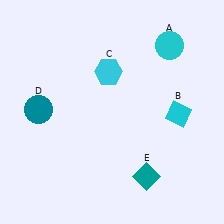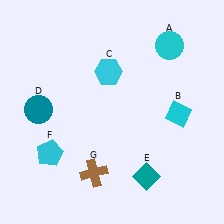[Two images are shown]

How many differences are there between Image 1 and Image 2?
There are 2 differences between the two images.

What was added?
A cyan pentagon (F), a brown cross (G) were added in Image 2.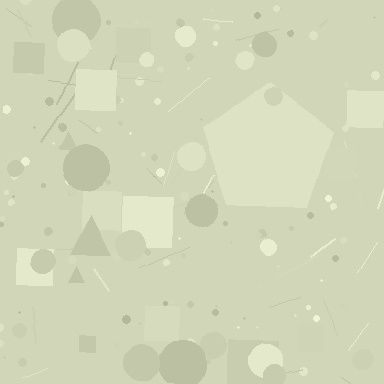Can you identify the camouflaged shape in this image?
The camouflaged shape is a pentagon.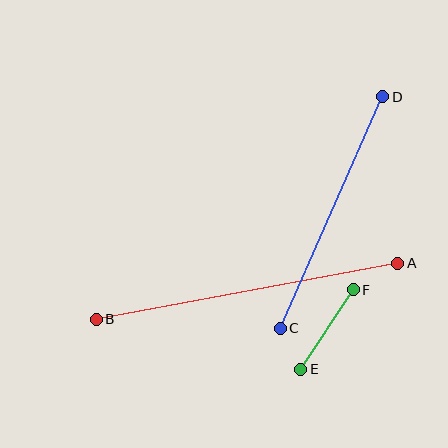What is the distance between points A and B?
The distance is approximately 306 pixels.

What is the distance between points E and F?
The distance is approximately 95 pixels.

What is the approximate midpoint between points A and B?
The midpoint is at approximately (247, 291) pixels.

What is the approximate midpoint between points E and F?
The midpoint is at approximately (327, 330) pixels.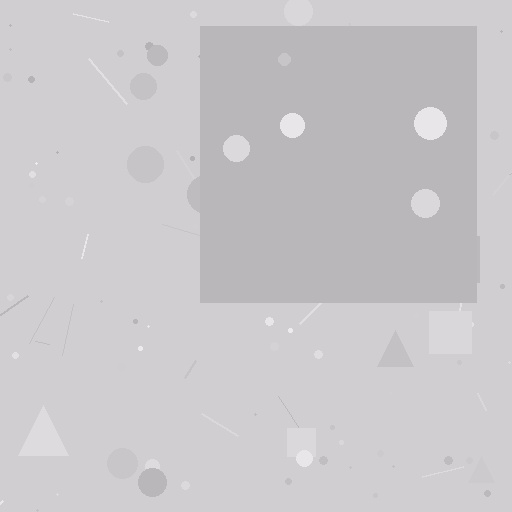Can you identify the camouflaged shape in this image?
The camouflaged shape is a square.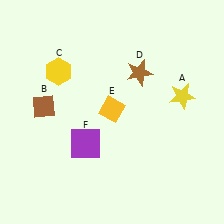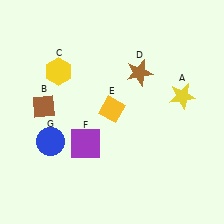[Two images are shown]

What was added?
A blue circle (G) was added in Image 2.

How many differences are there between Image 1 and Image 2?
There is 1 difference between the two images.